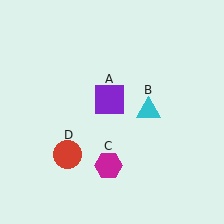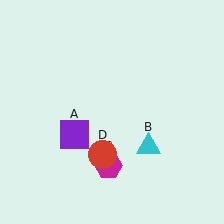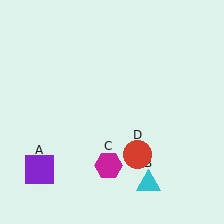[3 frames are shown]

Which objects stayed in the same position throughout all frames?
Magenta hexagon (object C) remained stationary.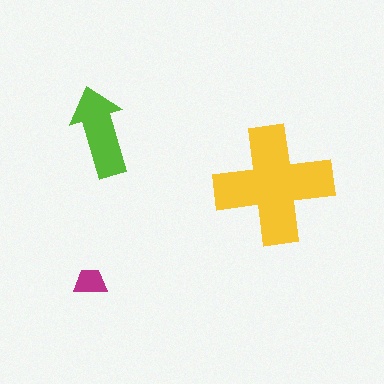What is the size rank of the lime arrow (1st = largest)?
2nd.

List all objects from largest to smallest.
The yellow cross, the lime arrow, the magenta trapezoid.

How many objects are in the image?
There are 3 objects in the image.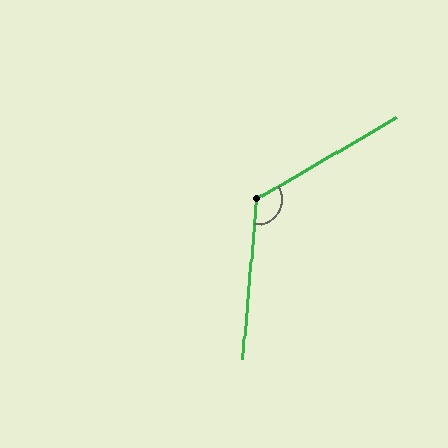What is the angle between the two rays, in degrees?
Approximately 125 degrees.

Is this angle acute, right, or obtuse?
It is obtuse.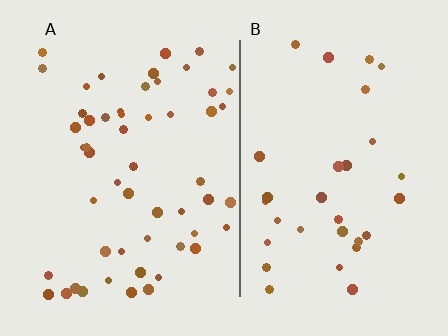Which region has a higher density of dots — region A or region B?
A (the left).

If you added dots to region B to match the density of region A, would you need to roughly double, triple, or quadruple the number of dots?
Approximately double.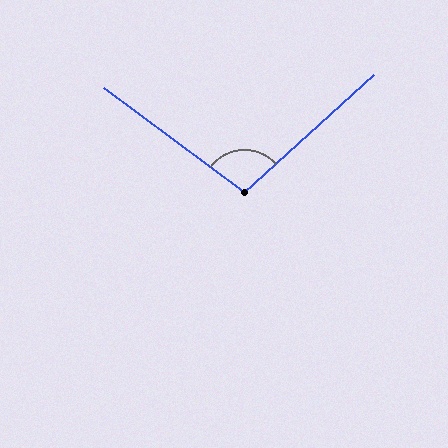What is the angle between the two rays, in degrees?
Approximately 101 degrees.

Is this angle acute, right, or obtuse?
It is obtuse.